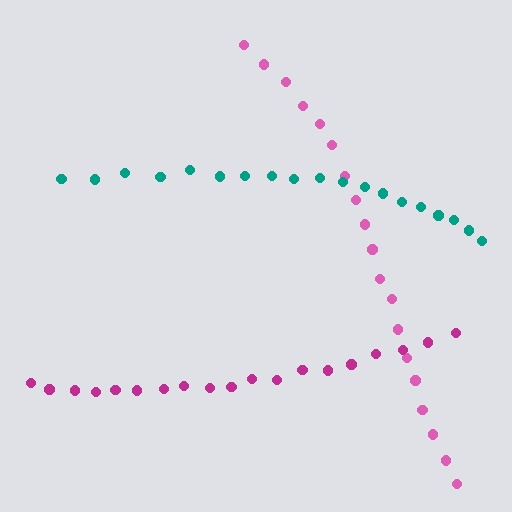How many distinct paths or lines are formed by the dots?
There are 3 distinct paths.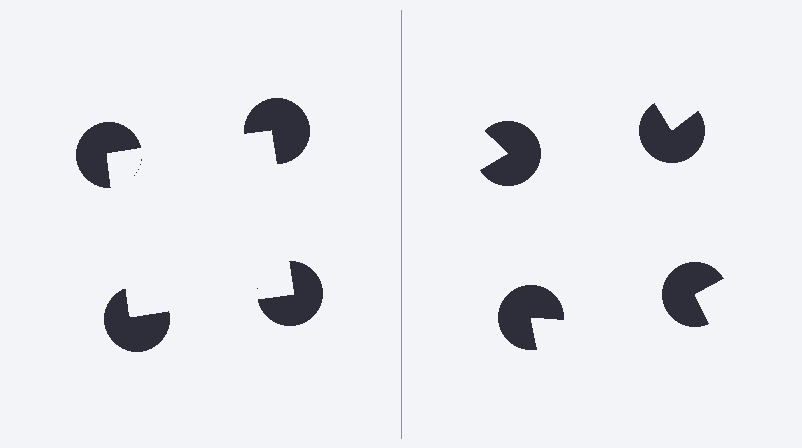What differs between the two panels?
The pac-man discs are positioned identically on both sides; only the wedge orientations differ. On the left they align to a square; on the right they are misaligned.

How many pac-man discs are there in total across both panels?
8 — 4 on each side.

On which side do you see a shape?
An illusory square appears on the left side. On the right side the wedge cuts are rotated, so no coherent shape forms.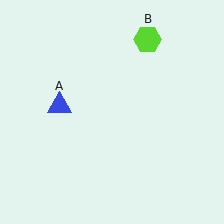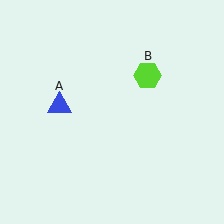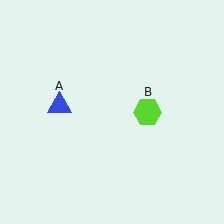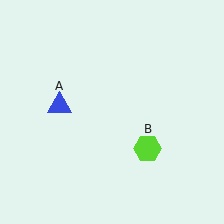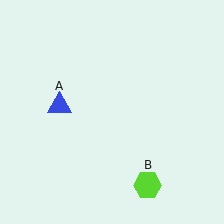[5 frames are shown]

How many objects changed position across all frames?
1 object changed position: lime hexagon (object B).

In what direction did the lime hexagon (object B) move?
The lime hexagon (object B) moved down.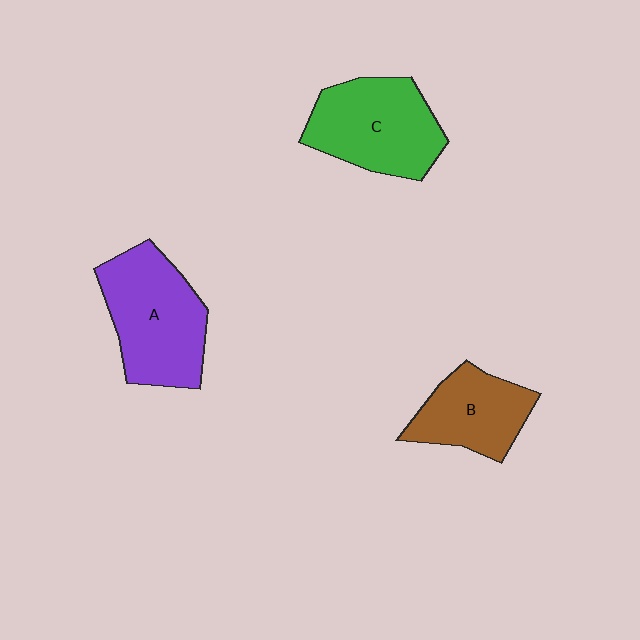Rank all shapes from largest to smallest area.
From largest to smallest: A (purple), C (green), B (brown).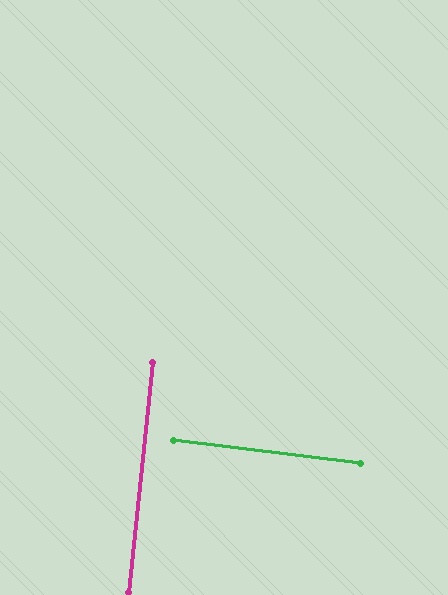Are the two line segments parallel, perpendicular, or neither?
Perpendicular — they meet at approximately 89°.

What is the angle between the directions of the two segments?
Approximately 89 degrees.